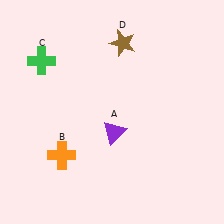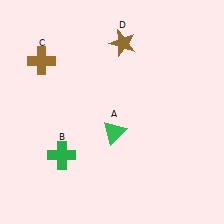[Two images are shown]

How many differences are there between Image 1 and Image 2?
There are 3 differences between the two images.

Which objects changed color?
A changed from purple to green. B changed from orange to green. C changed from green to brown.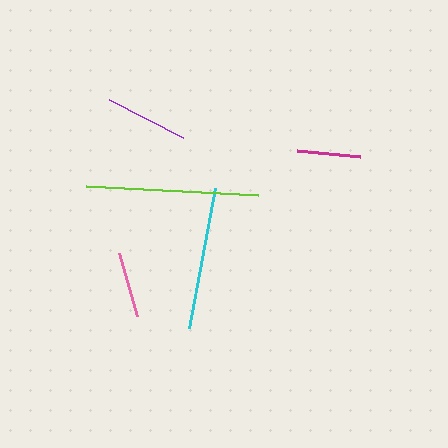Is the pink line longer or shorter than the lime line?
The lime line is longer than the pink line.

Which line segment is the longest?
The lime line is the longest at approximately 172 pixels.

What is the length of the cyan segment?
The cyan segment is approximately 143 pixels long.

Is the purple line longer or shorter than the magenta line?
The purple line is longer than the magenta line.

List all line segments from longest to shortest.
From longest to shortest: lime, cyan, purple, pink, magenta.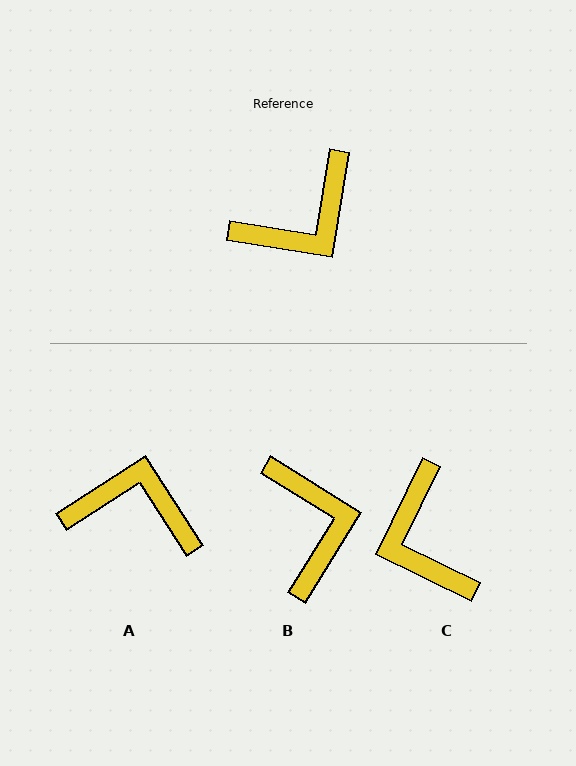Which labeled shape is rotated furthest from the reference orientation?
A, about 132 degrees away.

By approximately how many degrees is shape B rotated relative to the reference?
Approximately 67 degrees counter-clockwise.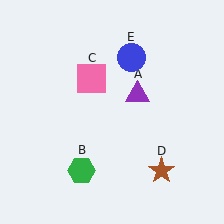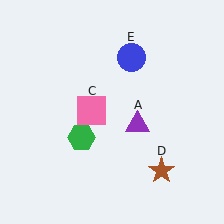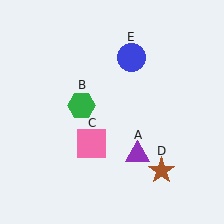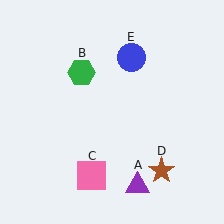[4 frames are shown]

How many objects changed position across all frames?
3 objects changed position: purple triangle (object A), green hexagon (object B), pink square (object C).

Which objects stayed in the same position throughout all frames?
Brown star (object D) and blue circle (object E) remained stationary.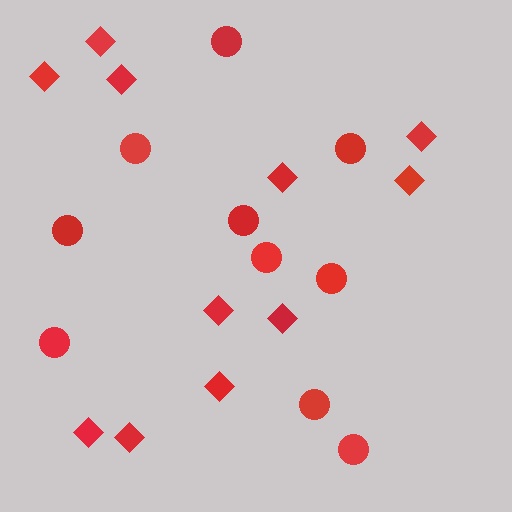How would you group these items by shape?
There are 2 groups: one group of circles (10) and one group of diamonds (11).